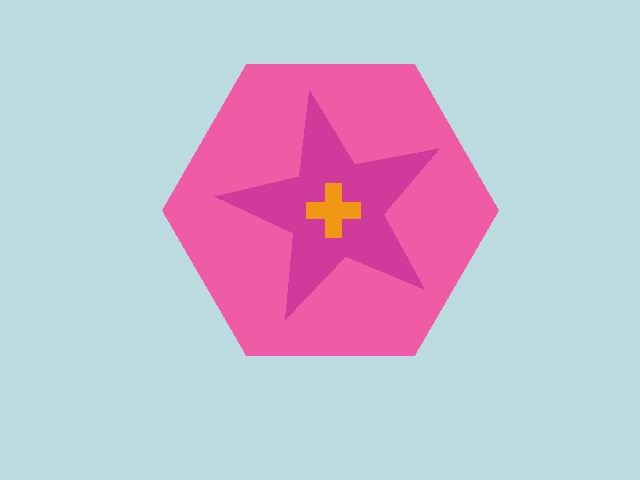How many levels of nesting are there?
3.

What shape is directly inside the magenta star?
The orange cross.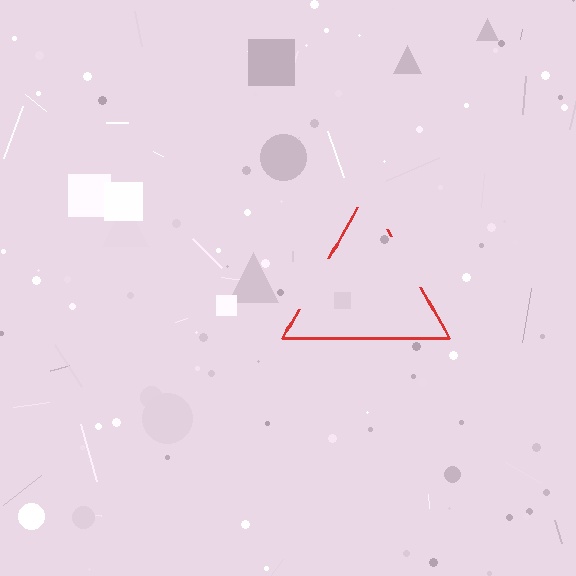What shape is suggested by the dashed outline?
The dashed outline suggests a triangle.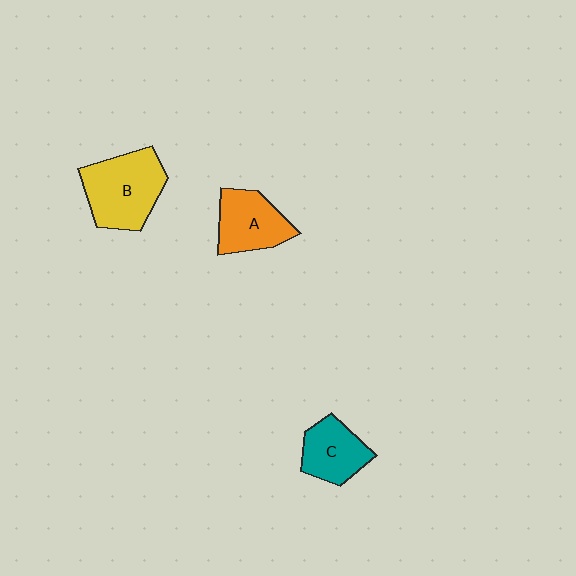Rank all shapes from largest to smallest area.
From largest to smallest: B (yellow), A (orange), C (teal).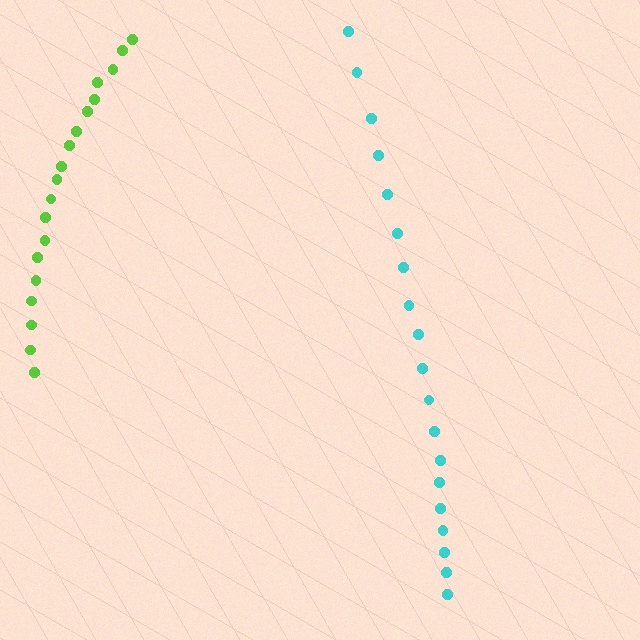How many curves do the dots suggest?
There are 2 distinct paths.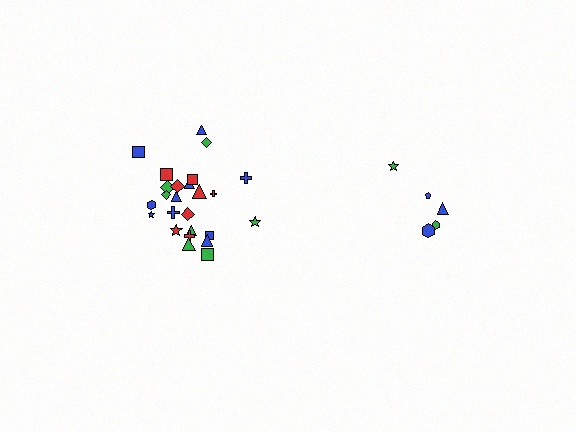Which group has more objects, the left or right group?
The left group.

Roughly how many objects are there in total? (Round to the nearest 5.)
Roughly 30 objects in total.